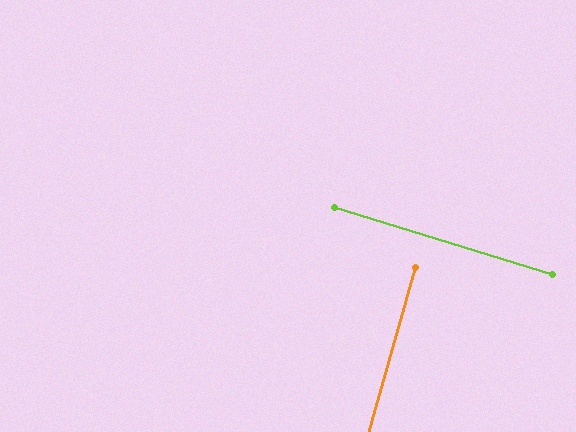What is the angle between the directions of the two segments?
Approximately 89 degrees.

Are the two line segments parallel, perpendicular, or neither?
Perpendicular — they meet at approximately 89°.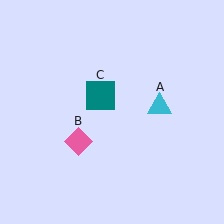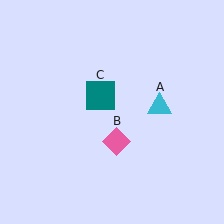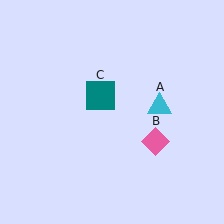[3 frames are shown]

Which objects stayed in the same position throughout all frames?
Cyan triangle (object A) and teal square (object C) remained stationary.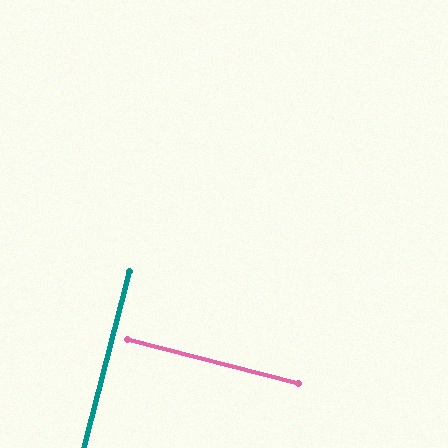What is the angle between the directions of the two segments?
Approximately 90 degrees.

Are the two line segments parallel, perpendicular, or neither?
Perpendicular — they meet at approximately 90°.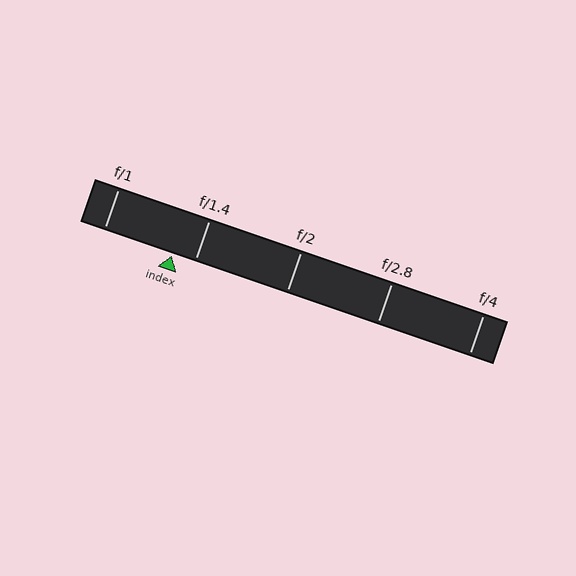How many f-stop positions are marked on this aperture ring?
There are 5 f-stop positions marked.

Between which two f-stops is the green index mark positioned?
The index mark is between f/1 and f/1.4.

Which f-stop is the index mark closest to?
The index mark is closest to f/1.4.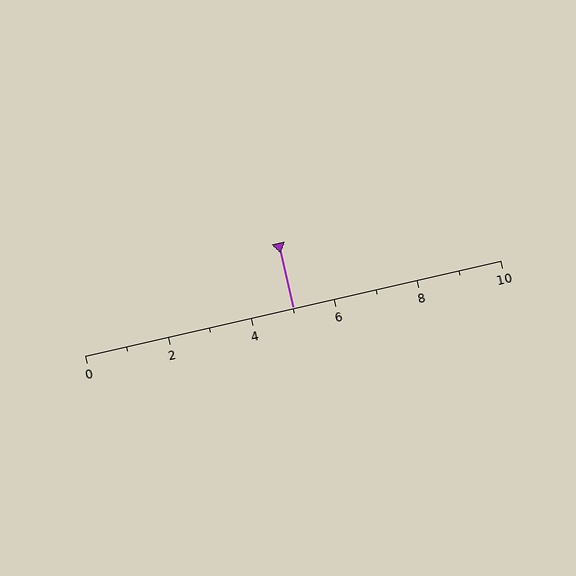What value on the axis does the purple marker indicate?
The marker indicates approximately 5.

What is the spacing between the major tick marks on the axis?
The major ticks are spaced 2 apart.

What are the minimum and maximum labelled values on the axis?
The axis runs from 0 to 10.